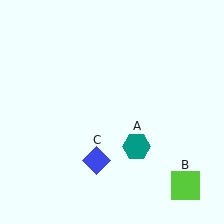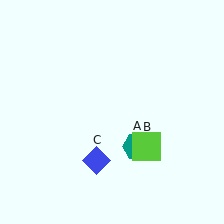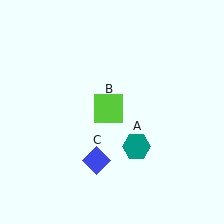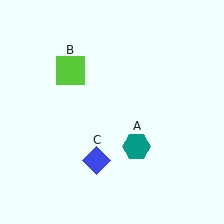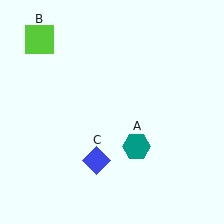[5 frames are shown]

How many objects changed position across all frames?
1 object changed position: lime square (object B).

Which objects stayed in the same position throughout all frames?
Teal hexagon (object A) and blue diamond (object C) remained stationary.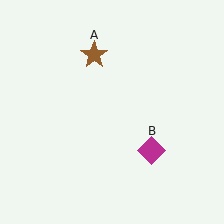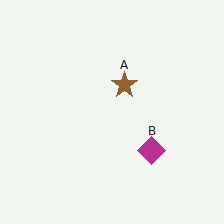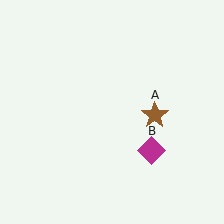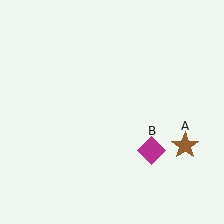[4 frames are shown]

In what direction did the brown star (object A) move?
The brown star (object A) moved down and to the right.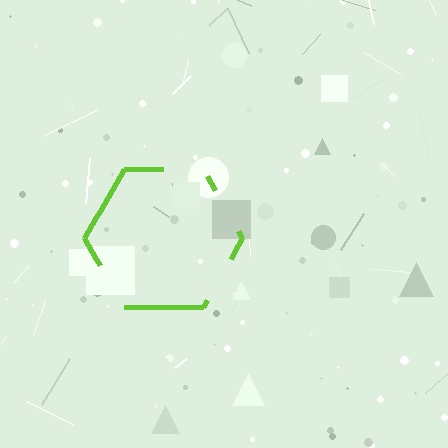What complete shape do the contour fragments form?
The contour fragments form a hexagon.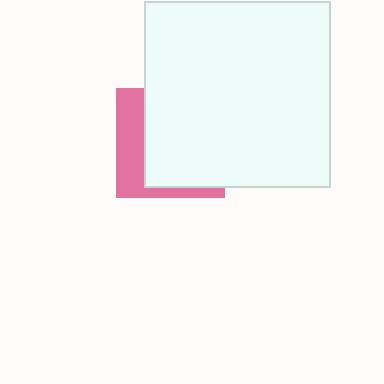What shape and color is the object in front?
The object in front is a white square.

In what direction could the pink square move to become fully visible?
The pink square could move left. That would shift it out from behind the white square entirely.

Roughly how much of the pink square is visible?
A small part of it is visible (roughly 32%).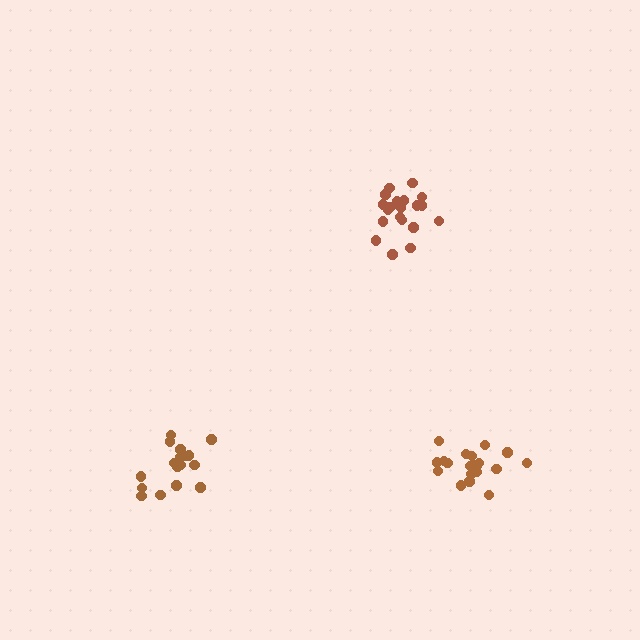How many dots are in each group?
Group 1: 20 dots, Group 2: 17 dots, Group 3: 19 dots (56 total).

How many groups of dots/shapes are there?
There are 3 groups.